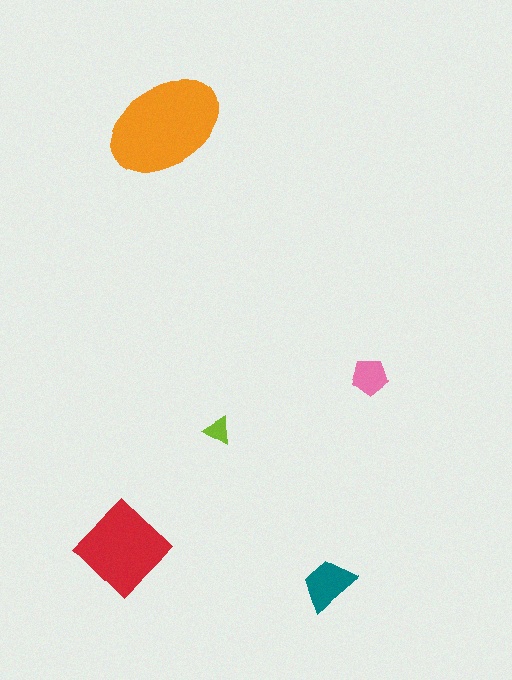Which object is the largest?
The orange ellipse.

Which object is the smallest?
The lime triangle.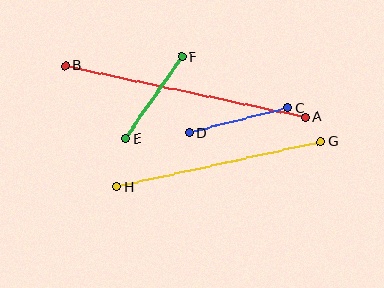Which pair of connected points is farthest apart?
Points A and B are farthest apart.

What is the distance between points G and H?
The distance is approximately 209 pixels.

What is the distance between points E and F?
The distance is approximately 99 pixels.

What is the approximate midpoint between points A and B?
The midpoint is at approximately (185, 91) pixels.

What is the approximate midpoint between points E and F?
The midpoint is at approximately (154, 98) pixels.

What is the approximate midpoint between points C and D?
The midpoint is at approximately (238, 120) pixels.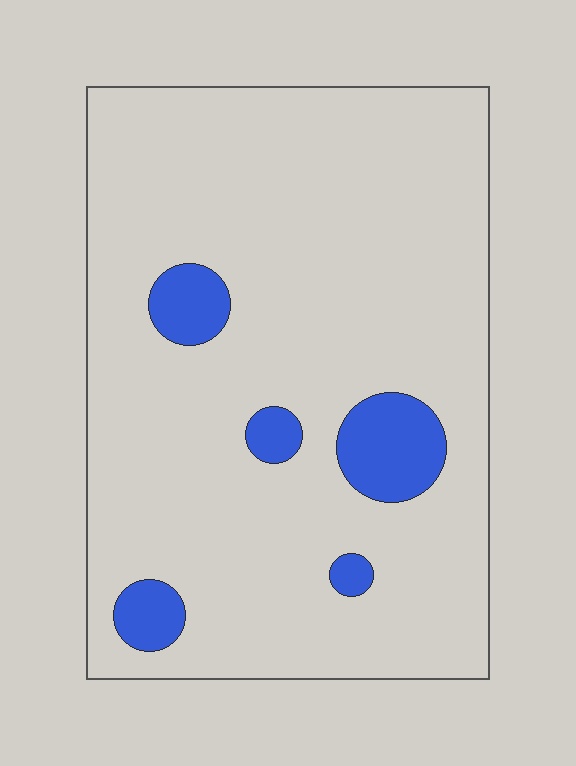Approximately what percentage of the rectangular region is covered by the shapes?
Approximately 10%.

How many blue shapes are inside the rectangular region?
5.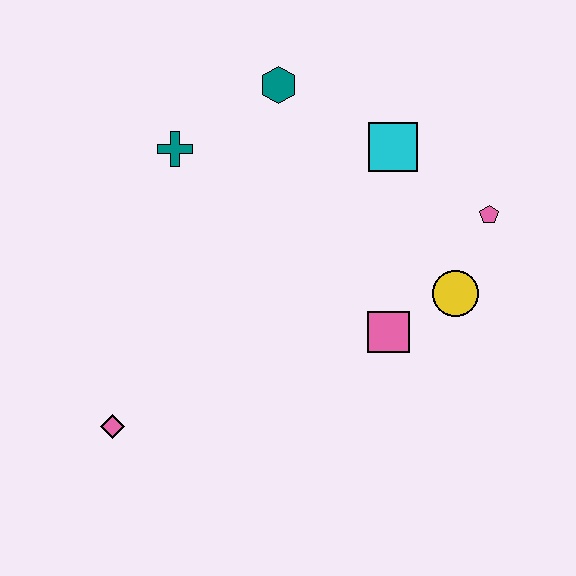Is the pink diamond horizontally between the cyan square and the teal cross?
No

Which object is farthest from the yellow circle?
The pink diamond is farthest from the yellow circle.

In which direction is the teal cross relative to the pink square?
The teal cross is to the left of the pink square.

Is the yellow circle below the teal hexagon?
Yes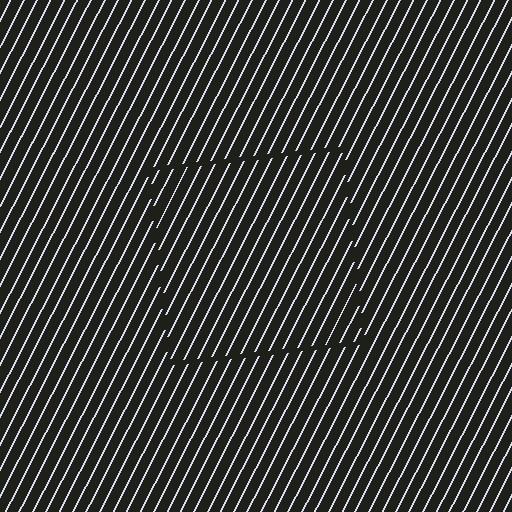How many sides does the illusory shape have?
4 sides — the line-ends trace a square.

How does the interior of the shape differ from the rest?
The interior of the shape contains the same grating, shifted by half a period — the contour is defined by the phase discontinuity where line-ends from the inner and outer gratings abut.